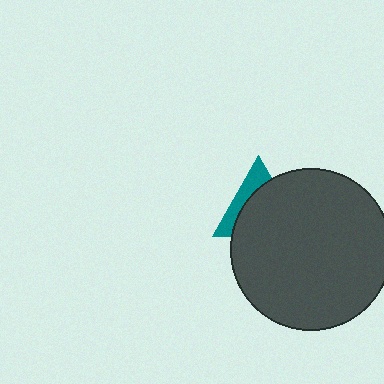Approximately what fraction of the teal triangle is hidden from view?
Roughly 67% of the teal triangle is hidden behind the dark gray circle.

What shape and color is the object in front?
The object in front is a dark gray circle.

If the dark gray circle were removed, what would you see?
You would see the complete teal triangle.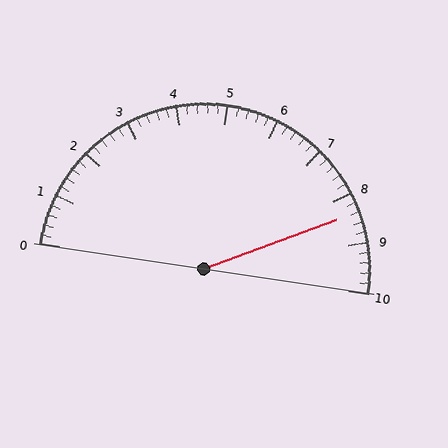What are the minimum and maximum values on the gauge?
The gauge ranges from 0 to 10.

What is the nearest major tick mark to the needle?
The nearest major tick mark is 8.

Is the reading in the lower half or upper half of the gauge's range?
The reading is in the upper half of the range (0 to 10).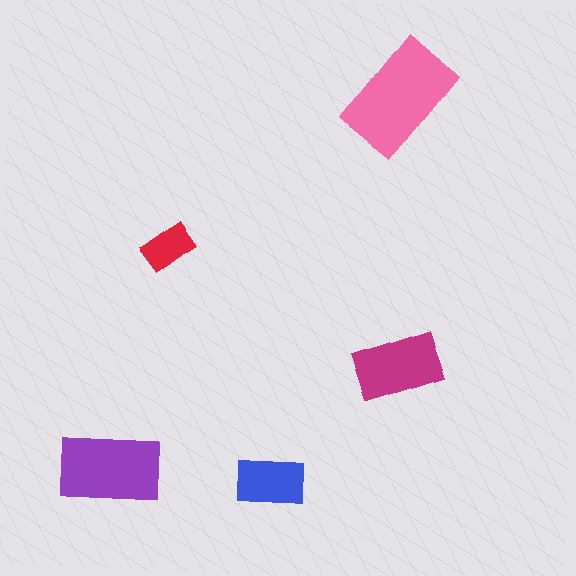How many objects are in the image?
There are 5 objects in the image.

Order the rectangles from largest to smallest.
the pink one, the purple one, the magenta one, the blue one, the red one.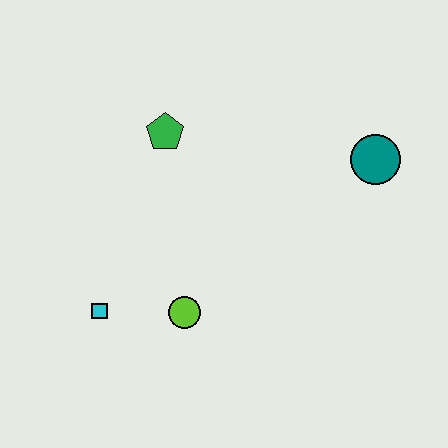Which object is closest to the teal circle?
The green pentagon is closest to the teal circle.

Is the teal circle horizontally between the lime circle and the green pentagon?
No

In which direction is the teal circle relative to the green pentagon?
The teal circle is to the right of the green pentagon.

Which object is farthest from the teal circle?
The cyan square is farthest from the teal circle.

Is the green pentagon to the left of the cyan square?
No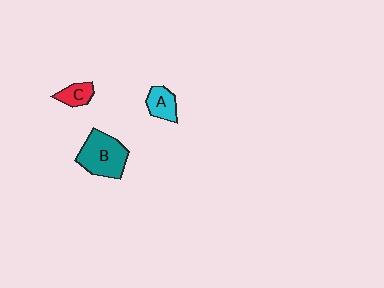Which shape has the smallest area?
Shape C (red).